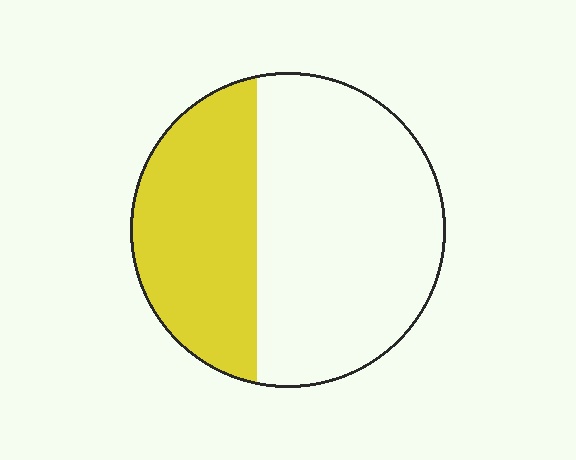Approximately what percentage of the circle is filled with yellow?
Approximately 40%.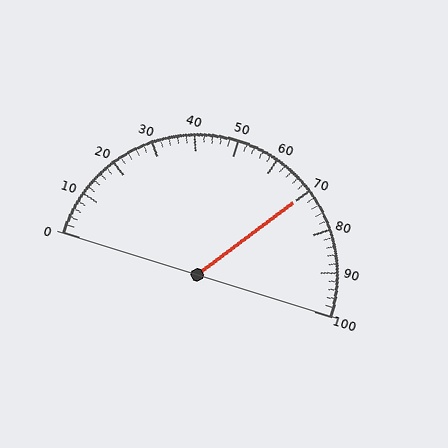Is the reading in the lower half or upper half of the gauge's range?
The reading is in the upper half of the range (0 to 100).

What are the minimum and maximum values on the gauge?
The gauge ranges from 0 to 100.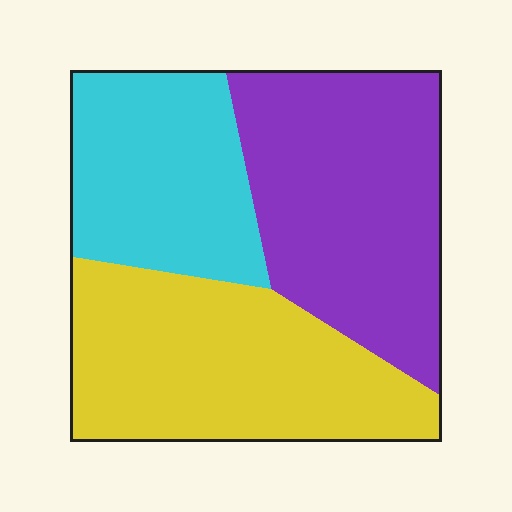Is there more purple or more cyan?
Purple.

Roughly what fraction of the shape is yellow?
Yellow takes up about three eighths (3/8) of the shape.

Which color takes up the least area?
Cyan, at roughly 25%.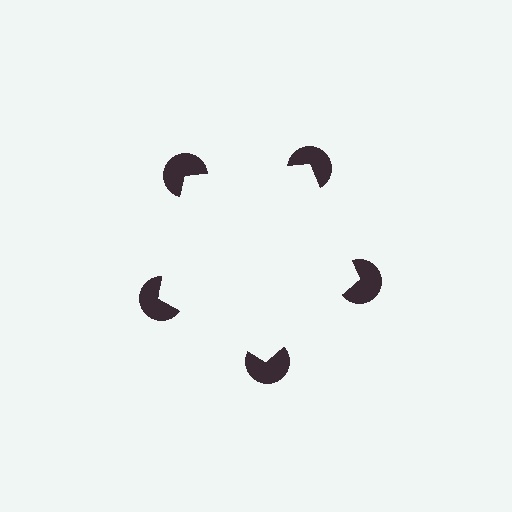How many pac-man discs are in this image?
There are 5 — one at each vertex of the illusory pentagon.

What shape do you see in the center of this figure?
An illusory pentagon — its edges are inferred from the aligned wedge cuts in the pac-man discs, not physically drawn.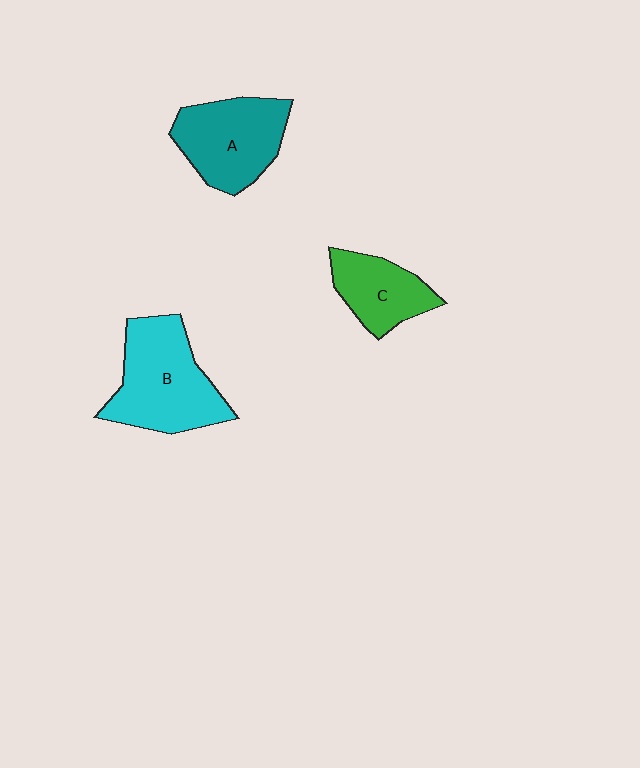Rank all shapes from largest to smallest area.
From largest to smallest: B (cyan), A (teal), C (green).